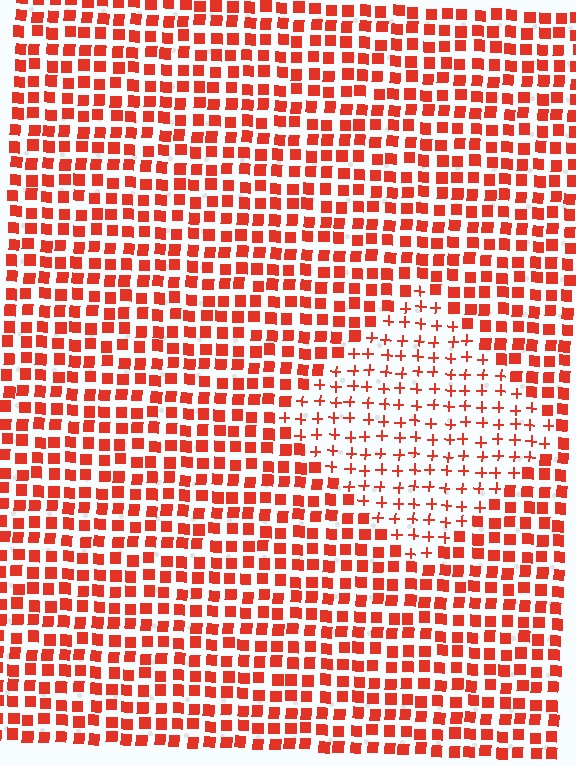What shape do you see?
I see a diamond.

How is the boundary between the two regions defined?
The boundary is defined by a change in element shape: plus signs inside vs. squares outside. All elements share the same color and spacing.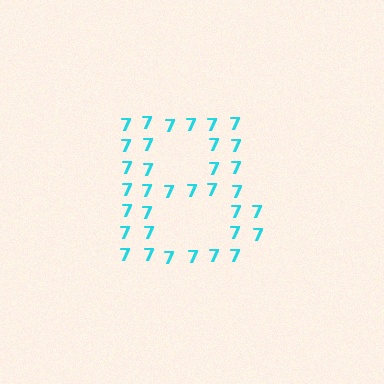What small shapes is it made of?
It is made of small digit 7's.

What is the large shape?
The large shape is the letter B.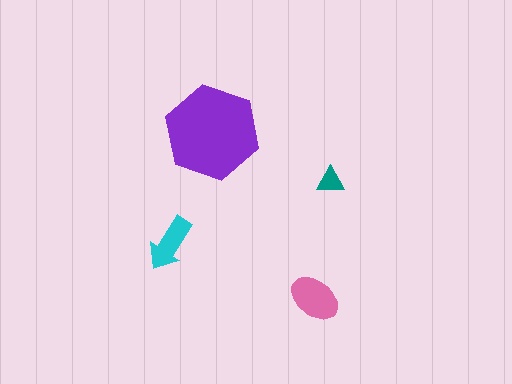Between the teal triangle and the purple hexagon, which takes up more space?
The purple hexagon.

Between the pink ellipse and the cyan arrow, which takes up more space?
The pink ellipse.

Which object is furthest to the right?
The teal triangle is rightmost.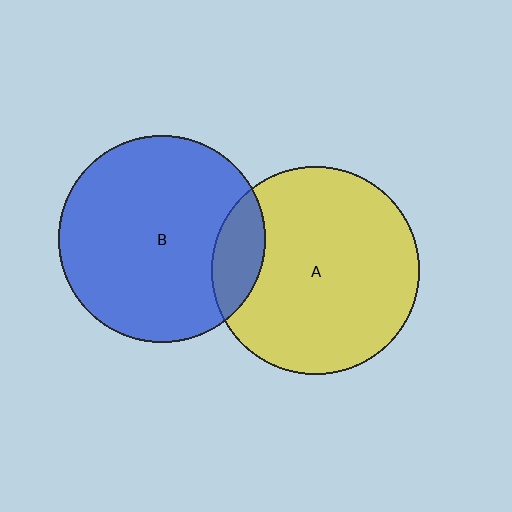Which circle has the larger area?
Circle A (yellow).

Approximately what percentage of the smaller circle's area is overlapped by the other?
Approximately 15%.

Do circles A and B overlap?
Yes.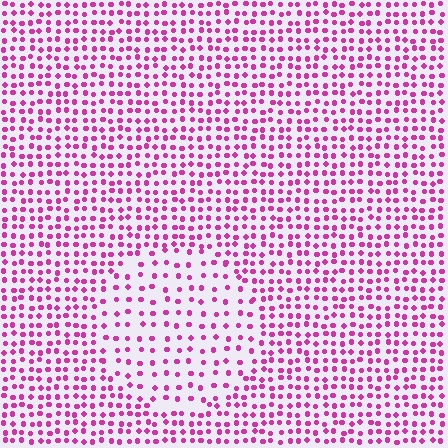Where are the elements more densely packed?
The elements are more densely packed outside the circle boundary.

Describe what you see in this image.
The image contains small magenta elements arranged at two different densities. A circle-shaped region is visible where the elements are less densely packed than the surrounding area.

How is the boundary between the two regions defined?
The boundary is defined by a change in element density (approximately 1.9x ratio). All elements are the same color, size, and shape.